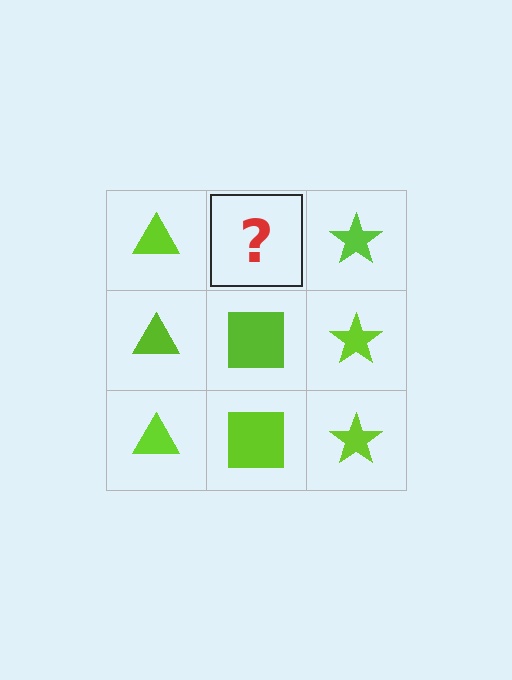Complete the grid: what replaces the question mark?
The question mark should be replaced with a lime square.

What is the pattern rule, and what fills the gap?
The rule is that each column has a consistent shape. The gap should be filled with a lime square.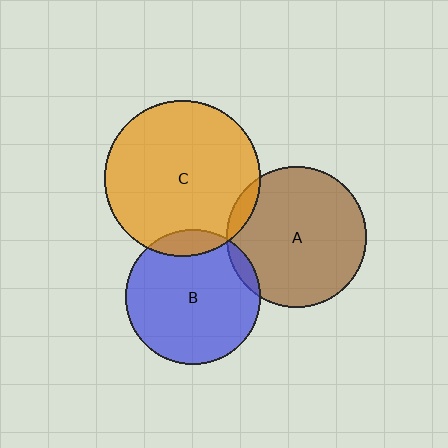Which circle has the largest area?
Circle C (orange).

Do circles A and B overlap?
Yes.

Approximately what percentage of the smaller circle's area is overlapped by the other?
Approximately 5%.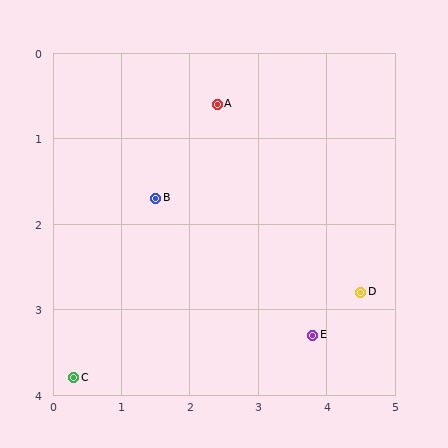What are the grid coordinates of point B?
Point B is at approximately (1.5, 1.7).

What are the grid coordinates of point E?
Point E is at approximately (3.8, 3.3).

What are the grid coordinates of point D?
Point D is at approximately (4.5, 2.8).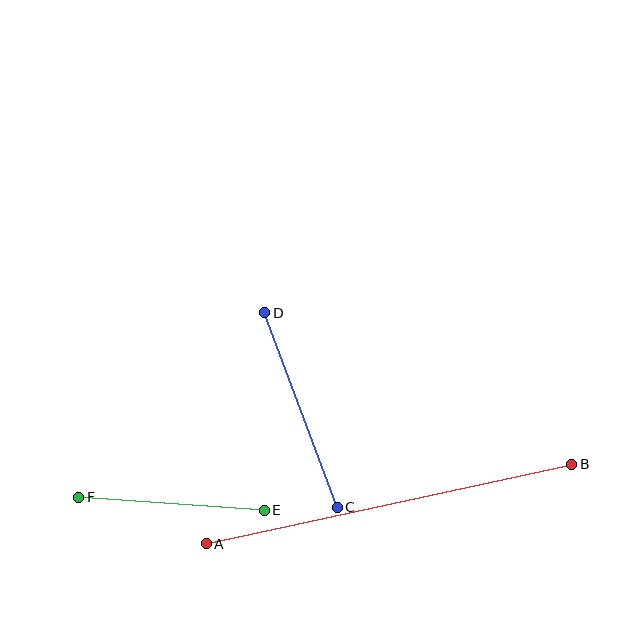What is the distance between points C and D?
The distance is approximately 208 pixels.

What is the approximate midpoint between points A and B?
The midpoint is at approximately (389, 504) pixels.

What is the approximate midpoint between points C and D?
The midpoint is at approximately (301, 410) pixels.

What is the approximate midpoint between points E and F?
The midpoint is at approximately (171, 504) pixels.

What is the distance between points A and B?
The distance is approximately 374 pixels.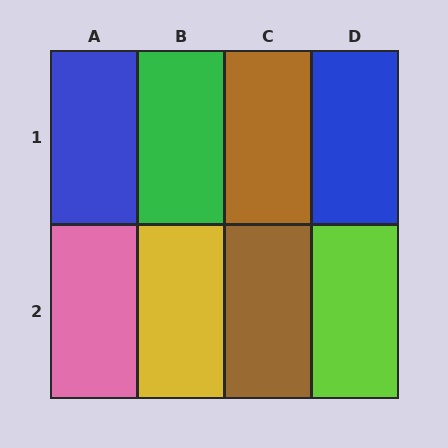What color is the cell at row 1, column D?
Blue.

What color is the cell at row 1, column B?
Green.